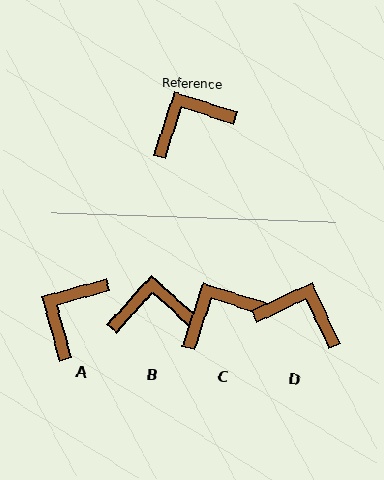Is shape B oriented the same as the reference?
No, it is off by about 24 degrees.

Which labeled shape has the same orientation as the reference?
C.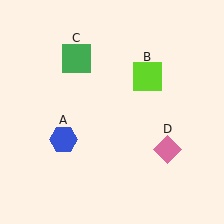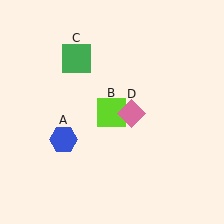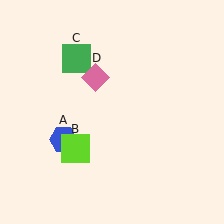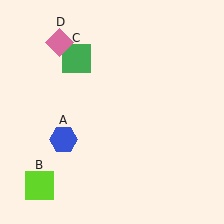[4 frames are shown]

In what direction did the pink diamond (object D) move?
The pink diamond (object D) moved up and to the left.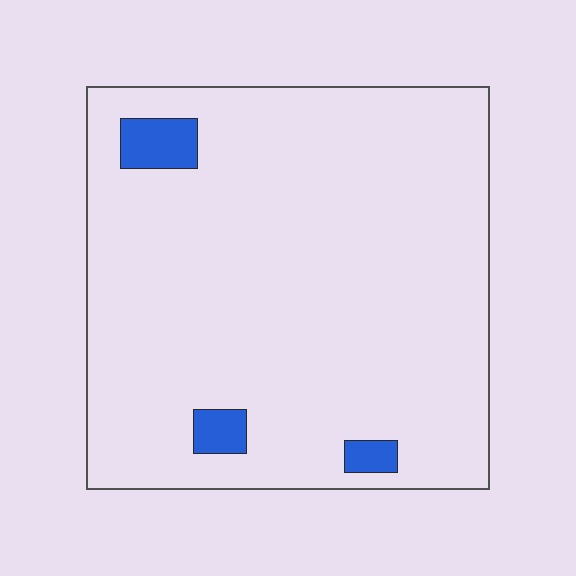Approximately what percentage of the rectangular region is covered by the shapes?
Approximately 5%.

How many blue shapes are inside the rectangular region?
3.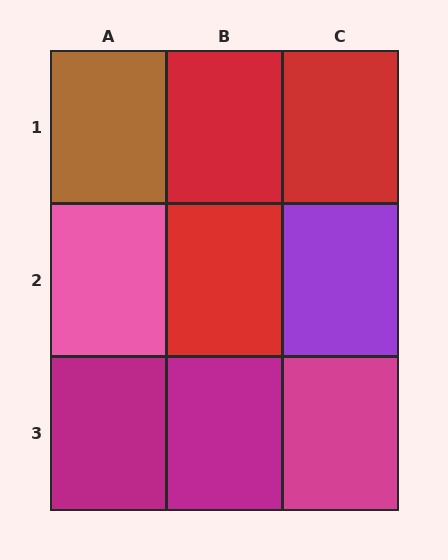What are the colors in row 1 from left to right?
Brown, red, red.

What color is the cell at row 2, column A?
Pink.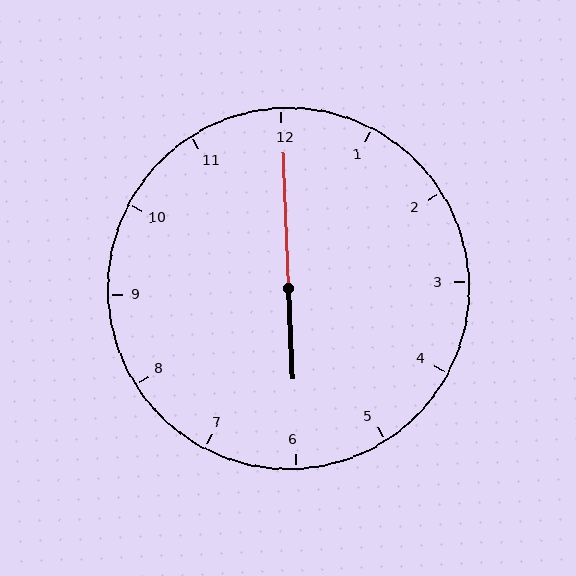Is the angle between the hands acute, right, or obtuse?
It is obtuse.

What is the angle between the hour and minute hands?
Approximately 180 degrees.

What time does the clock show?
6:00.